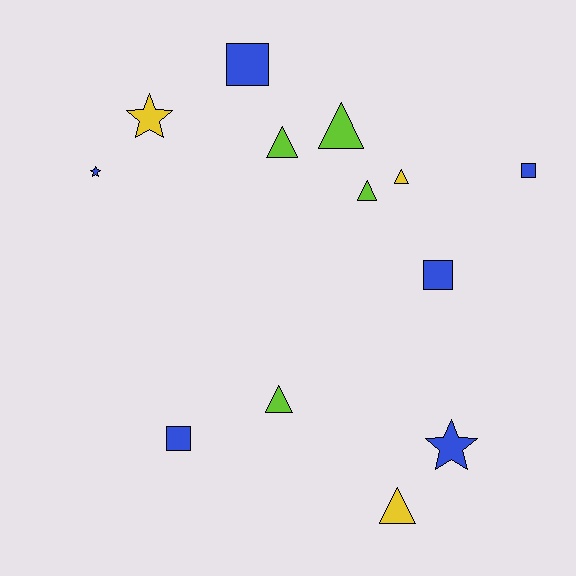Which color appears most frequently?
Blue, with 6 objects.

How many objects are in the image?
There are 13 objects.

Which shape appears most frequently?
Triangle, with 6 objects.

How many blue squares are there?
There are 4 blue squares.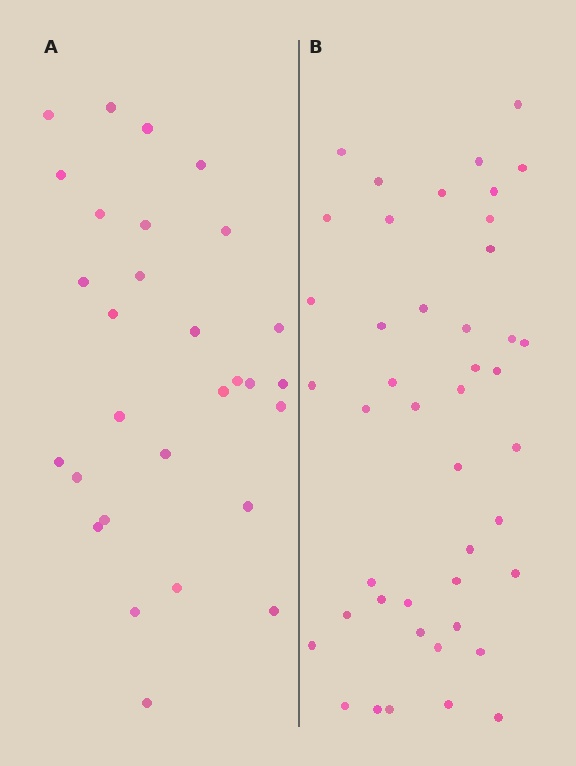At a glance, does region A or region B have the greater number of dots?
Region B (the right region) has more dots.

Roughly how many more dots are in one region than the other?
Region B has approximately 15 more dots than region A.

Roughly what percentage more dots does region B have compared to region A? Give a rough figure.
About 50% more.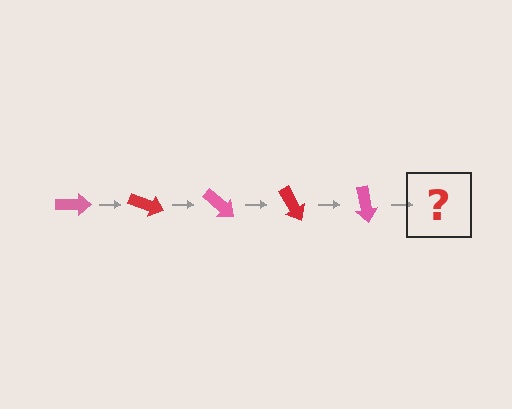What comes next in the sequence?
The next element should be a red arrow, rotated 100 degrees from the start.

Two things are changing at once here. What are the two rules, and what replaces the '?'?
The two rules are that it rotates 20 degrees each step and the color cycles through pink and red. The '?' should be a red arrow, rotated 100 degrees from the start.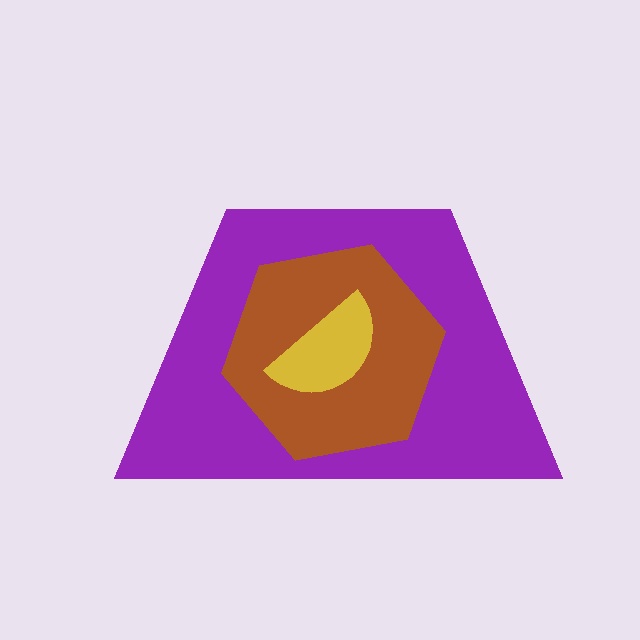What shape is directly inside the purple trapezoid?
The brown hexagon.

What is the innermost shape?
The yellow semicircle.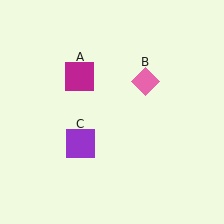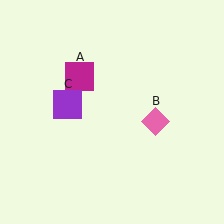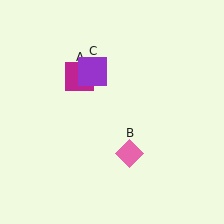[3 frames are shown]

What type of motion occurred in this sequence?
The pink diamond (object B), purple square (object C) rotated clockwise around the center of the scene.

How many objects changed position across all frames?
2 objects changed position: pink diamond (object B), purple square (object C).